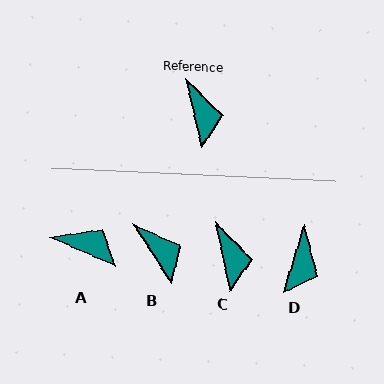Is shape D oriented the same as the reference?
No, it is off by about 30 degrees.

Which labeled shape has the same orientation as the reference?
C.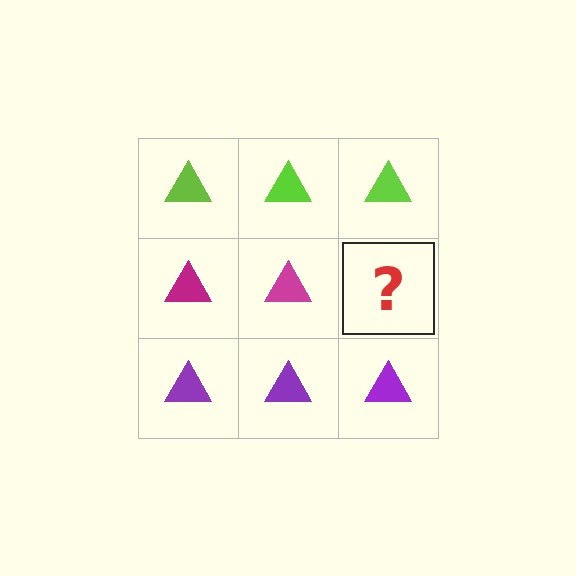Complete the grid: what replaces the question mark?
The question mark should be replaced with a magenta triangle.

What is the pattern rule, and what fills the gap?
The rule is that each row has a consistent color. The gap should be filled with a magenta triangle.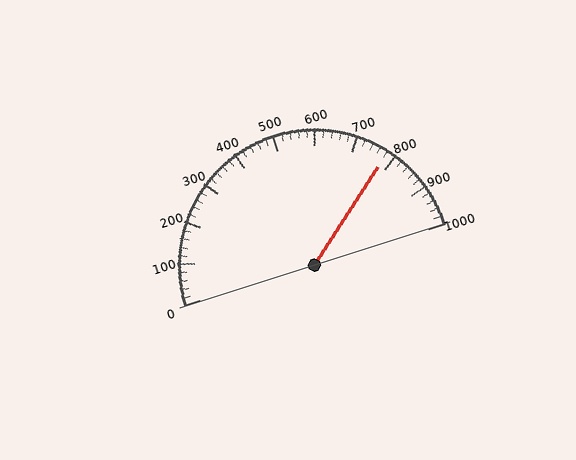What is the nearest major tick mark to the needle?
The nearest major tick mark is 800.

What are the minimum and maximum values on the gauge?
The gauge ranges from 0 to 1000.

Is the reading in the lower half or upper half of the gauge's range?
The reading is in the upper half of the range (0 to 1000).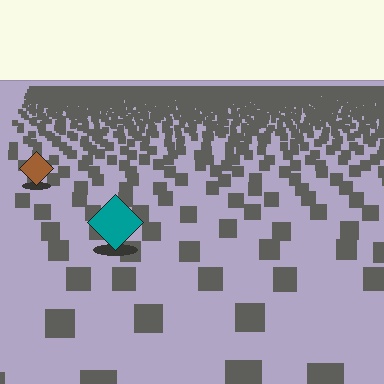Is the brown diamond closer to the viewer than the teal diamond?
No. The teal diamond is closer — you can tell from the texture gradient: the ground texture is coarser near it.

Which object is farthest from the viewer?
The brown diamond is farthest from the viewer. It appears smaller and the ground texture around it is denser.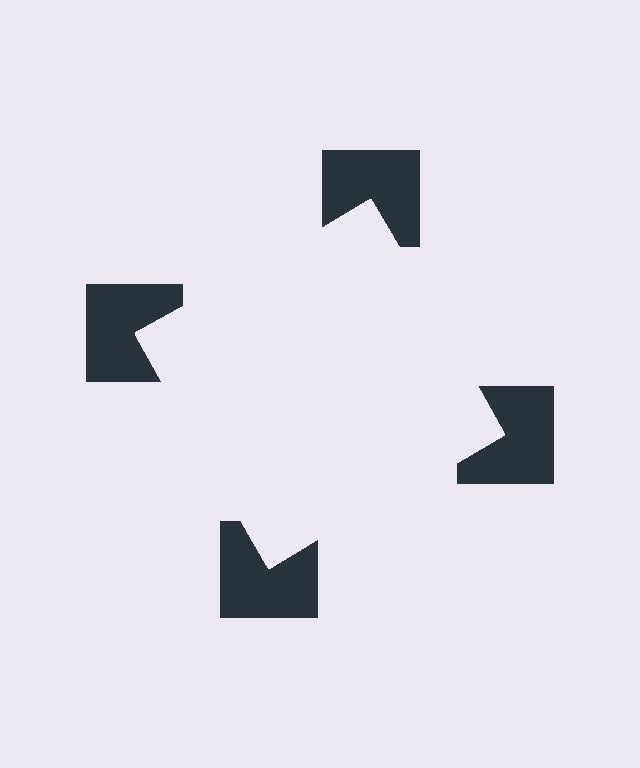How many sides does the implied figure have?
4 sides.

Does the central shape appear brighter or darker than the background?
It typically appears slightly brighter than the background, even though no actual brightness change is drawn.